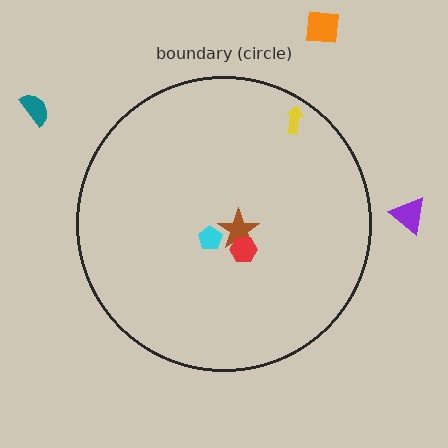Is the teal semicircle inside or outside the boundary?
Outside.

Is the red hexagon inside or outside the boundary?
Inside.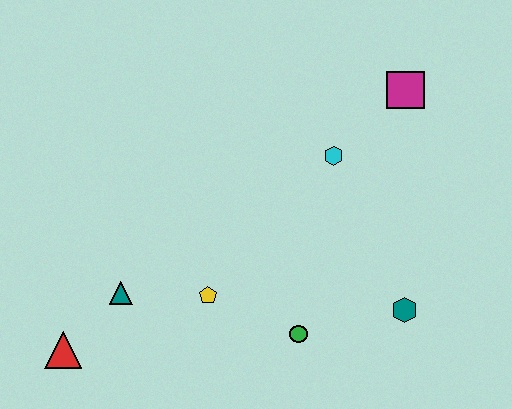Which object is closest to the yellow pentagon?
The teal triangle is closest to the yellow pentagon.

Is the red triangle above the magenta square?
No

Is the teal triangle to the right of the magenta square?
No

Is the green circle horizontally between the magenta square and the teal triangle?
Yes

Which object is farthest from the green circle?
The magenta square is farthest from the green circle.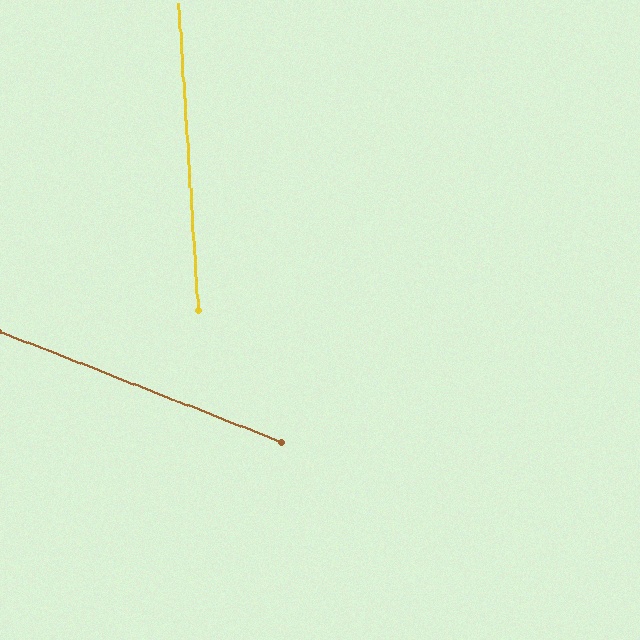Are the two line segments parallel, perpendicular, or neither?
Neither parallel nor perpendicular — they differ by about 65°.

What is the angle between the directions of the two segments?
Approximately 65 degrees.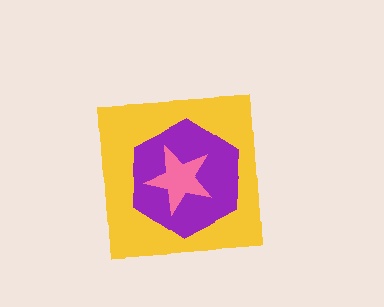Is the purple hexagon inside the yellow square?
Yes.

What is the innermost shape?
The pink star.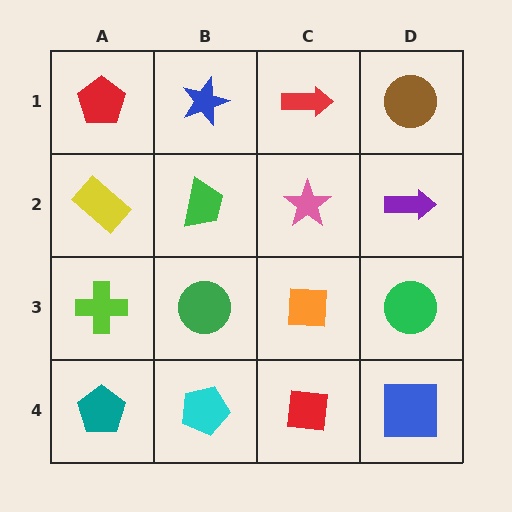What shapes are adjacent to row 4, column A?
A lime cross (row 3, column A), a cyan pentagon (row 4, column B).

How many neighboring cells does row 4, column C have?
3.